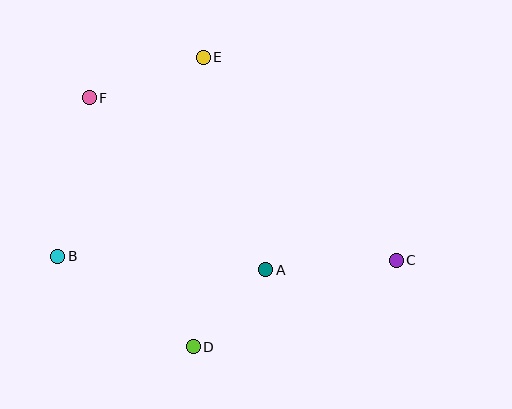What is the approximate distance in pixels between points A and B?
The distance between A and B is approximately 209 pixels.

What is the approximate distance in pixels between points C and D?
The distance between C and D is approximately 221 pixels.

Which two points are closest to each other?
Points A and D are closest to each other.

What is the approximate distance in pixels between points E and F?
The distance between E and F is approximately 121 pixels.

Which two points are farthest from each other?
Points C and F are farthest from each other.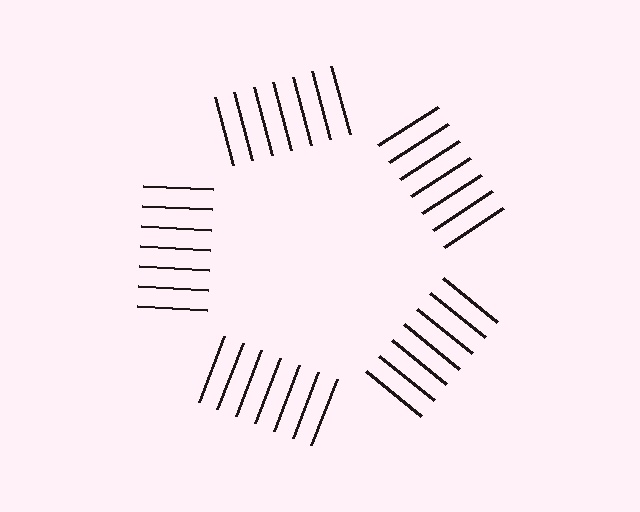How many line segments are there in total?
35 — 7 along each of the 5 edges.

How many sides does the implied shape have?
5 sides — the line-ends trace a pentagon.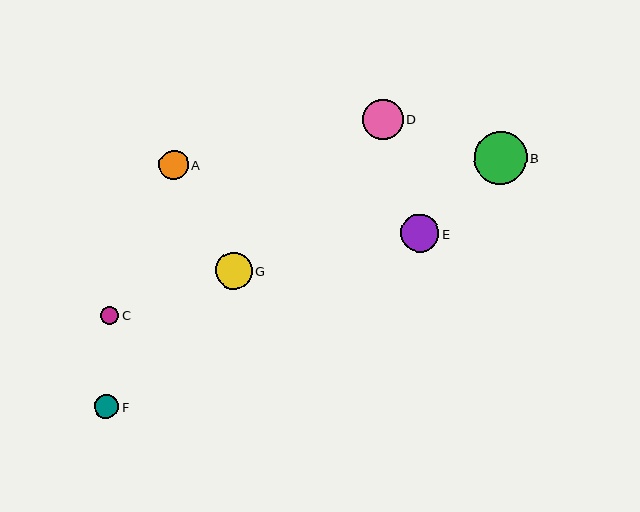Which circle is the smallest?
Circle C is the smallest with a size of approximately 18 pixels.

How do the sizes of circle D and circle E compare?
Circle D and circle E are approximately the same size.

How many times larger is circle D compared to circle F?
Circle D is approximately 1.7 times the size of circle F.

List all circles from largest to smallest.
From largest to smallest: B, D, E, G, A, F, C.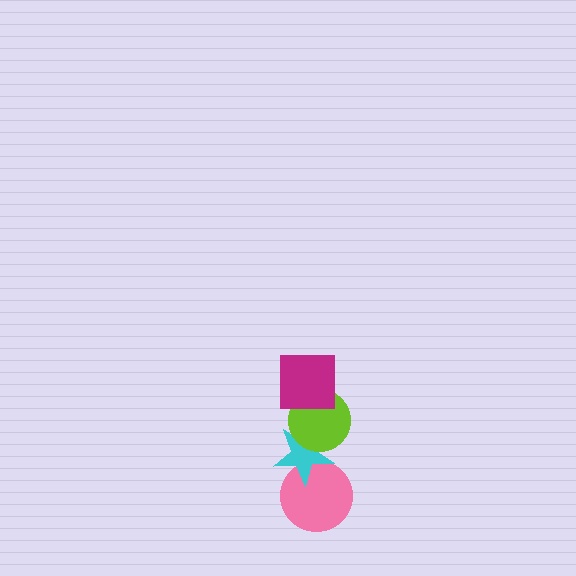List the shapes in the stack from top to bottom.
From top to bottom: the magenta square, the lime circle, the cyan star, the pink circle.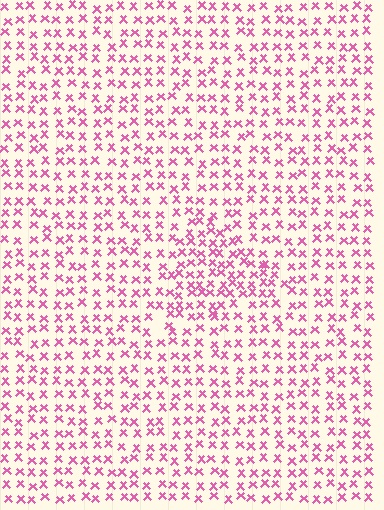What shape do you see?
I see a triangle.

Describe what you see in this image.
The image contains small pink elements arranged at two different densities. A triangle-shaped region is visible where the elements are more densely packed than the surrounding area.